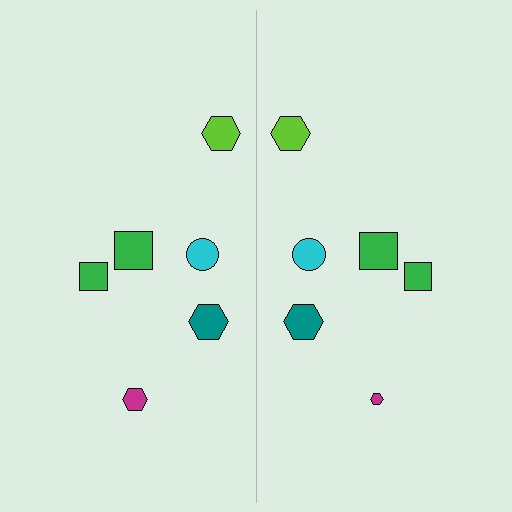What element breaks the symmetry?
The magenta hexagon on the right side has a different size than its mirror counterpart.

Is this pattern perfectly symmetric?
No, the pattern is not perfectly symmetric. The magenta hexagon on the right side has a different size than its mirror counterpart.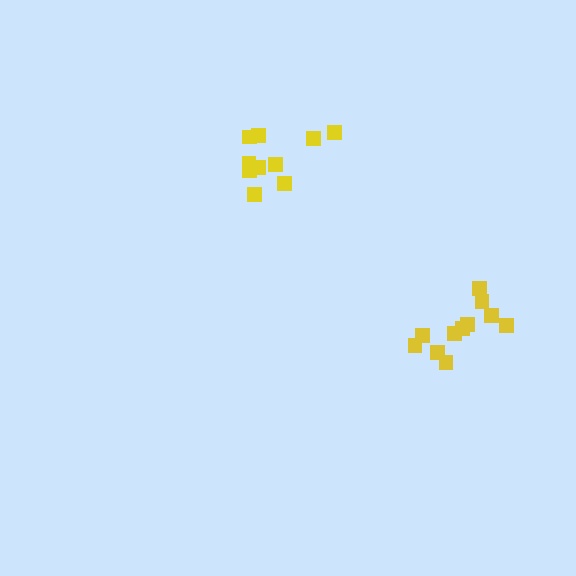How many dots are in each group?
Group 1: 10 dots, Group 2: 11 dots (21 total).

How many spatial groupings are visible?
There are 2 spatial groupings.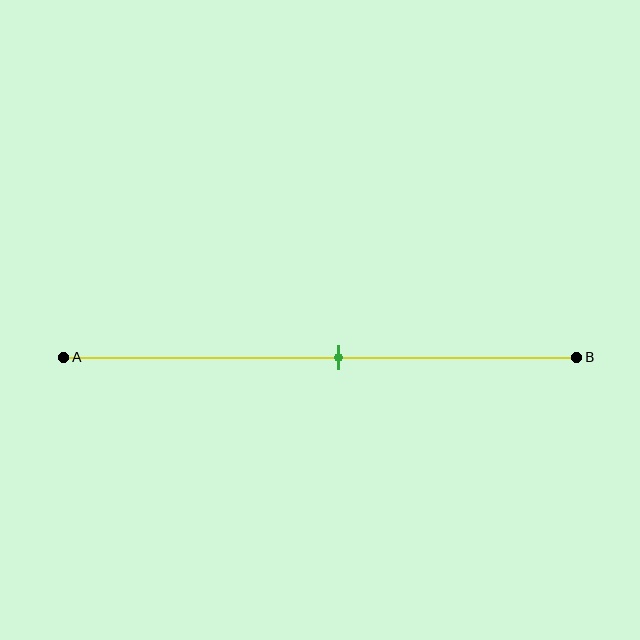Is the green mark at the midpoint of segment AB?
No, the mark is at about 55% from A, not at the 50% midpoint.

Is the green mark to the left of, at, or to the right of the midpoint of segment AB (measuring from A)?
The green mark is to the right of the midpoint of segment AB.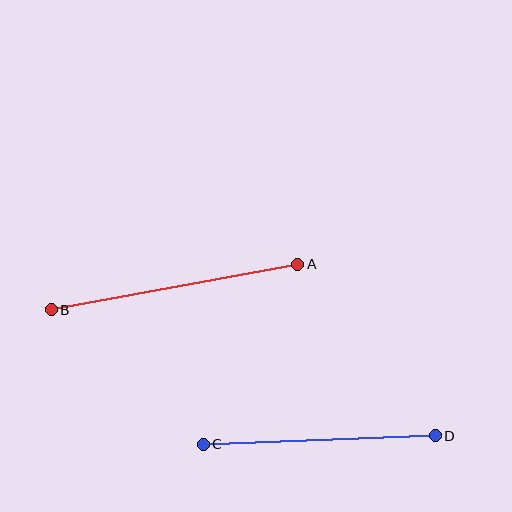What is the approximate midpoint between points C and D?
The midpoint is at approximately (319, 440) pixels.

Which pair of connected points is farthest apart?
Points A and B are farthest apart.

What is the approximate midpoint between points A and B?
The midpoint is at approximately (174, 287) pixels.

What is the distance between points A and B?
The distance is approximately 251 pixels.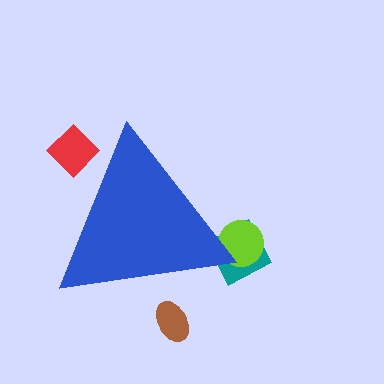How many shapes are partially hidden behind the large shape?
4 shapes are partially hidden.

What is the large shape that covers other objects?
A blue triangle.